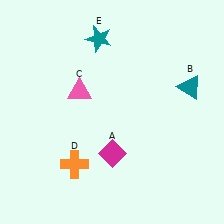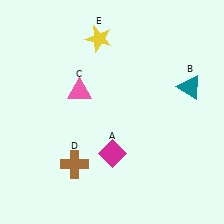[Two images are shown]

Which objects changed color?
D changed from orange to brown. E changed from teal to yellow.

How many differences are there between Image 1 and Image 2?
There are 2 differences between the two images.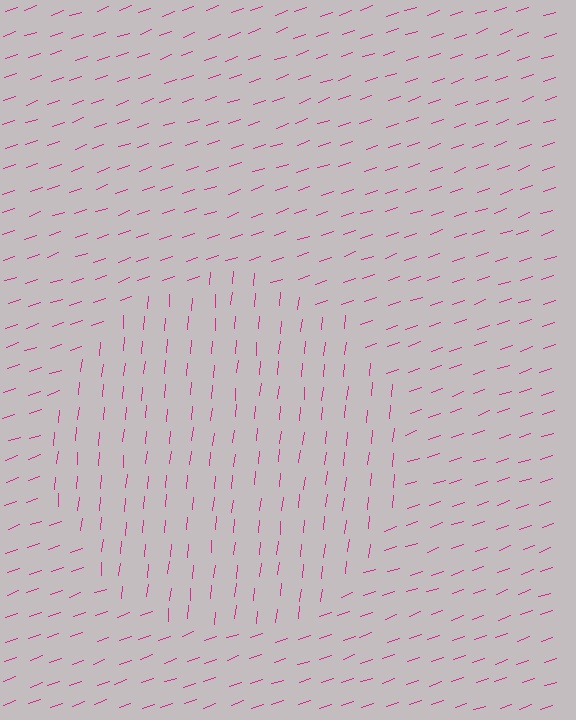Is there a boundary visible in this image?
Yes, there is a texture boundary formed by a change in line orientation.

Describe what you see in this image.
The image is filled with small magenta line segments. A circle region in the image has lines oriented differently from the surrounding lines, creating a visible texture boundary.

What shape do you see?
I see a circle.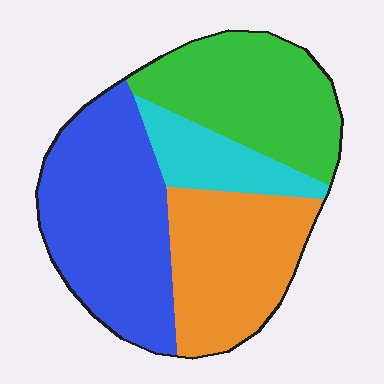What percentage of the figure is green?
Green covers roughly 25% of the figure.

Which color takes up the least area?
Cyan, at roughly 10%.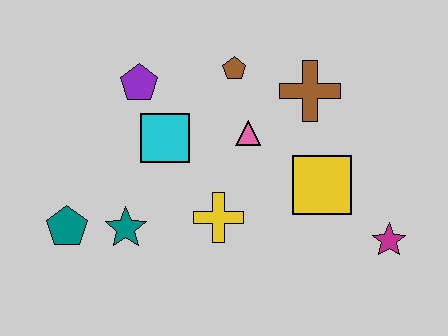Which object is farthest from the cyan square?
The magenta star is farthest from the cyan square.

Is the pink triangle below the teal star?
No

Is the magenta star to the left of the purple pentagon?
No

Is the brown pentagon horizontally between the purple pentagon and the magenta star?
Yes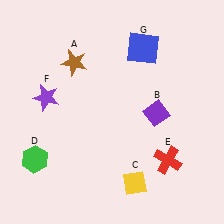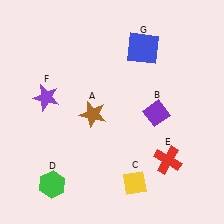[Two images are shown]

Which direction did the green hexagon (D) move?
The green hexagon (D) moved down.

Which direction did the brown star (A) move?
The brown star (A) moved down.